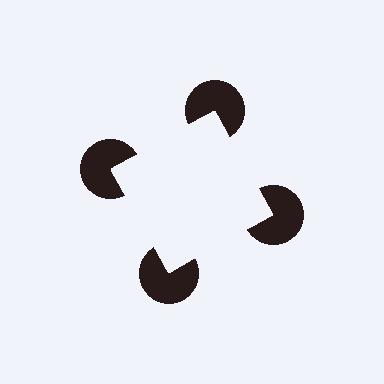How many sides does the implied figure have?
4 sides.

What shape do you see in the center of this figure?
An illusory square — its edges are inferred from the aligned wedge cuts in the pac-man discs, not physically drawn.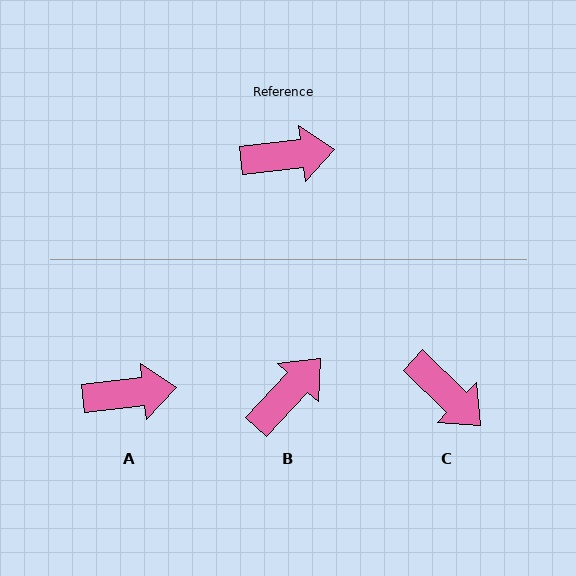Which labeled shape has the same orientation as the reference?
A.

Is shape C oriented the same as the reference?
No, it is off by about 51 degrees.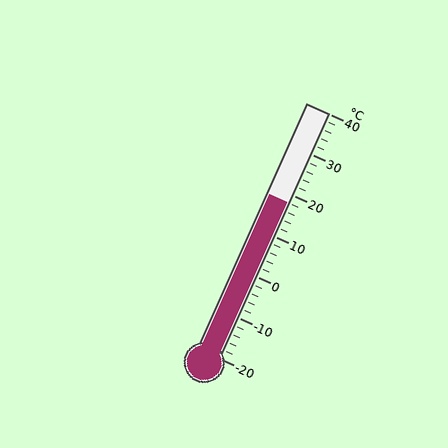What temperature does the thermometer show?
The thermometer shows approximately 18°C.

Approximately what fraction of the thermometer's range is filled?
The thermometer is filled to approximately 65% of its range.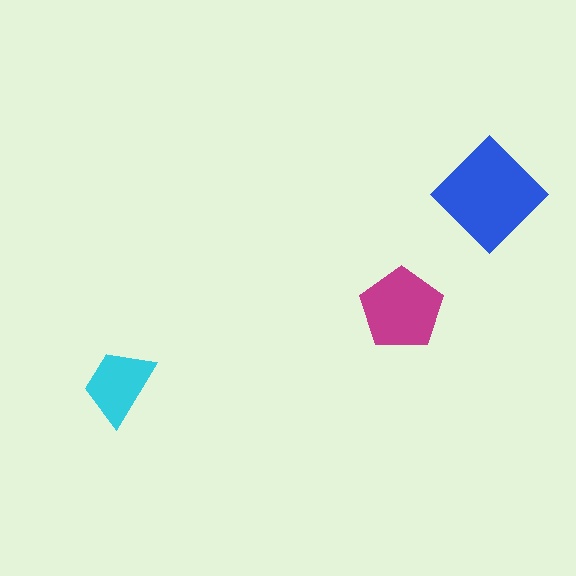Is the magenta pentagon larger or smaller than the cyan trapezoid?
Larger.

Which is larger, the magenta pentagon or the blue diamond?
The blue diamond.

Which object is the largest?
The blue diamond.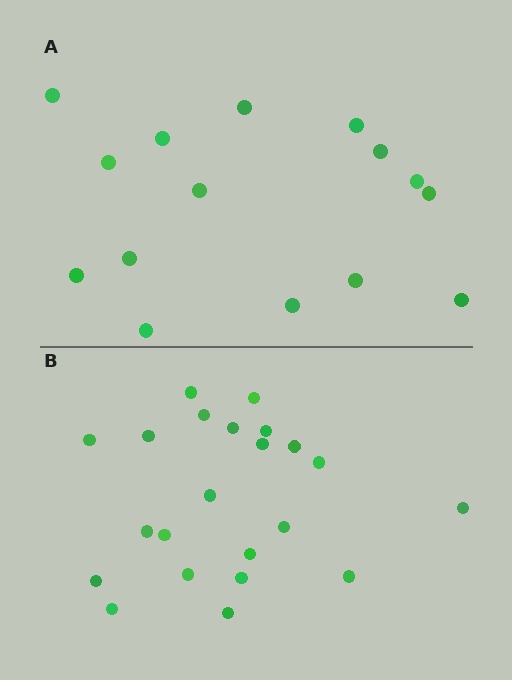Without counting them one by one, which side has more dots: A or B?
Region B (the bottom region) has more dots.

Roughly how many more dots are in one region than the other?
Region B has roughly 8 or so more dots than region A.